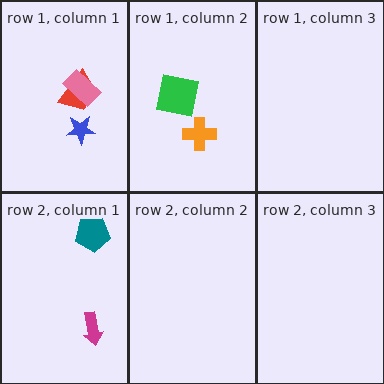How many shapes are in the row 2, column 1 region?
2.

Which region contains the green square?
The row 1, column 2 region.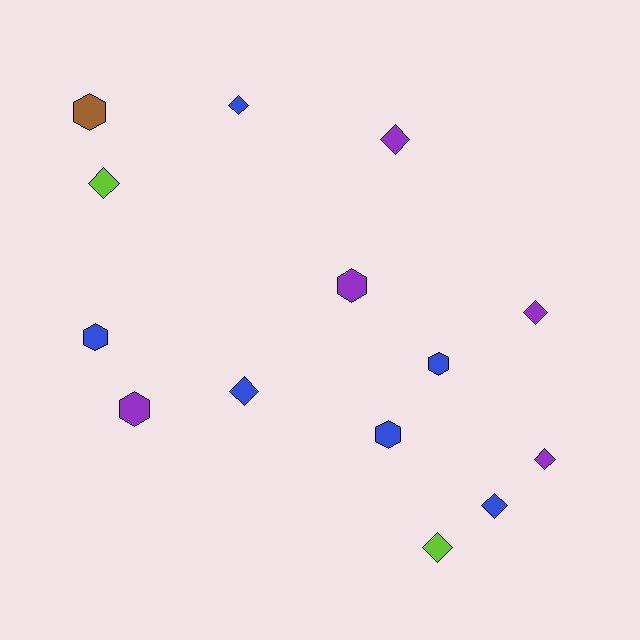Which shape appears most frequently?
Diamond, with 8 objects.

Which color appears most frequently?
Blue, with 6 objects.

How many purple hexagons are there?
There are 2 purple hexagons.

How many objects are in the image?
There are 14 objects.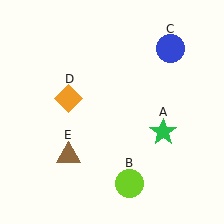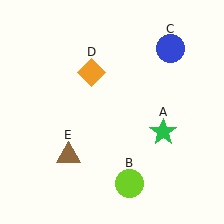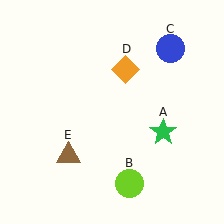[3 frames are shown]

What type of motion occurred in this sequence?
The orange diamond (object D) rotated clockwise around the center of the scene.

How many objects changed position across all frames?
1 object changed position: orange diamond (object D).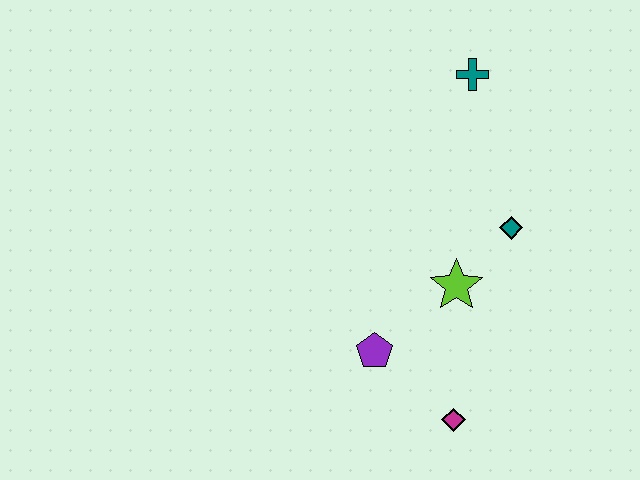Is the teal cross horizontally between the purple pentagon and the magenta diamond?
No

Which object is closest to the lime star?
The teal diamond is closest to the lime star.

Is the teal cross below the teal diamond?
No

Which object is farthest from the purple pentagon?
The teal cross is farthest from the purple pentagon.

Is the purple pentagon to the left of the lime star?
Yes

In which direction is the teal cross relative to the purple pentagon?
The teal cross is above the purple pentagon.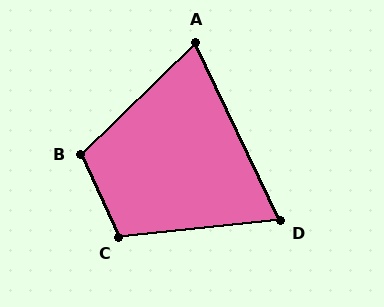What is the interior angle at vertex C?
Approximately 109 degrees (obtuse).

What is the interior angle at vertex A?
Approximately 71 degrees (acute).